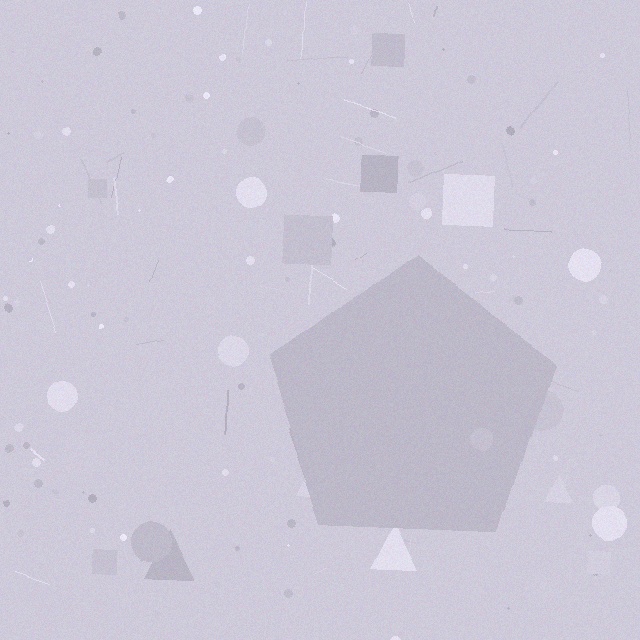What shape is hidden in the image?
A pentagon is hidden in the image.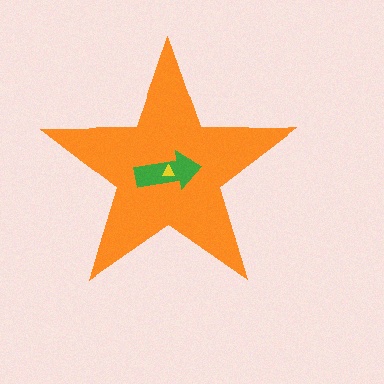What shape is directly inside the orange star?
The green arrow.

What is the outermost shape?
The orange star.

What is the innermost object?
The yellow triangle.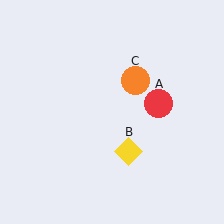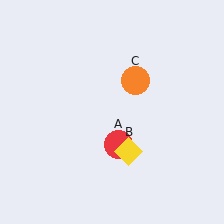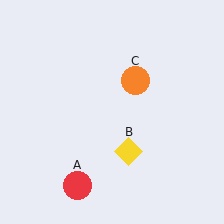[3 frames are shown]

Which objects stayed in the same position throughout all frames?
Yellow diamond (object B) and orange circle (object C) remained stationary.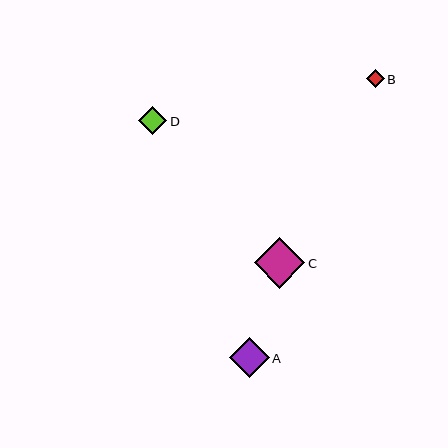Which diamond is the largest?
Diamond C is the largest with a size of approximately 50 pixels.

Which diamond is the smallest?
Diamond B is the smallest with a size of approximately 18 pixels.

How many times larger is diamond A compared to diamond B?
Diamond A is approximately 2.2 times the size of diamond B.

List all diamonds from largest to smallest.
From largest to smallest: C, A, D, B.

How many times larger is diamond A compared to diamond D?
Diamond A is approximately 1.4 times the size of diamond D.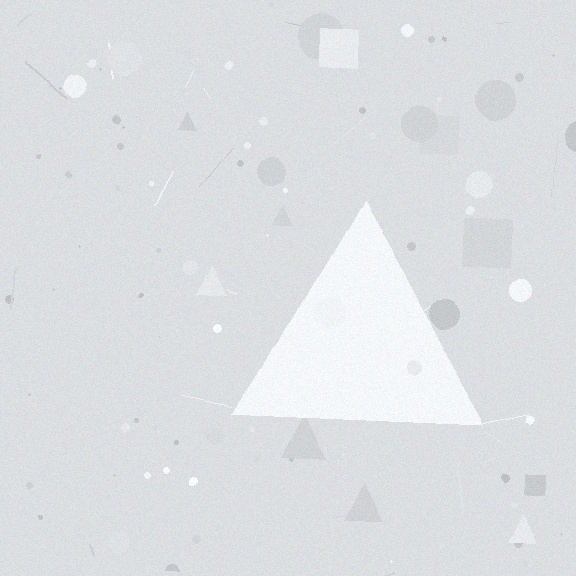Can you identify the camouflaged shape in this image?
The camouflaged shape is a triangle.